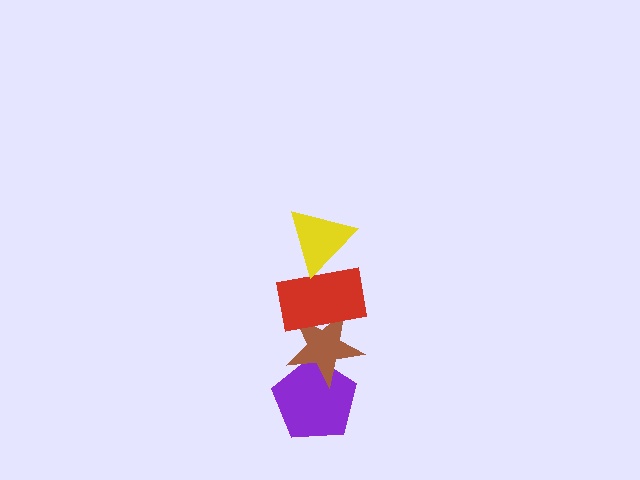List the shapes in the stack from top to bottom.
From top to bottom: the yellow triangle, the red rectangle, the brown star, the purple pentagon.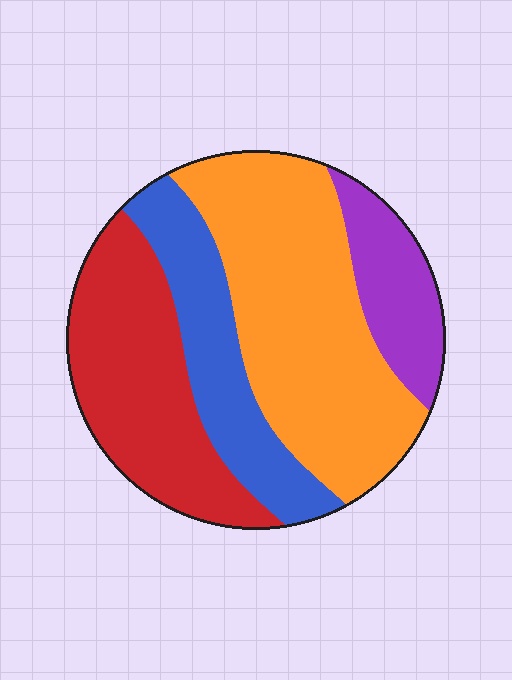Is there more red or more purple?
Red.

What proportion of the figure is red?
Red takes up about one quarter (1/4) of the figure.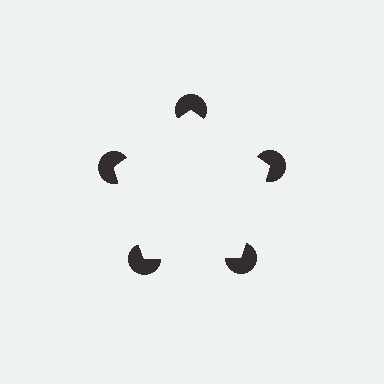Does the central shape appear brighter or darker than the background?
It typically appears slightly brighter than the background, even though no actual brightness change is drawn.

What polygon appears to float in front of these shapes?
An illusory pentagon — its edges are inferred from the aligned wedge cuts in the pac-man discs, not physically drawn.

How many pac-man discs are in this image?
There are 5 — one at each vertex of the illusory pentagon.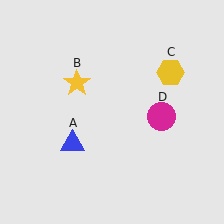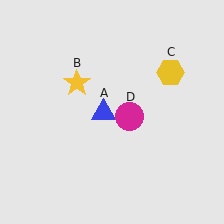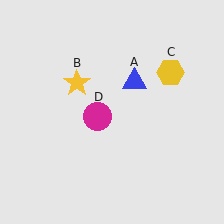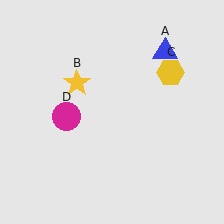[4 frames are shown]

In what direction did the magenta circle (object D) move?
The magenta circle (object D) moved left.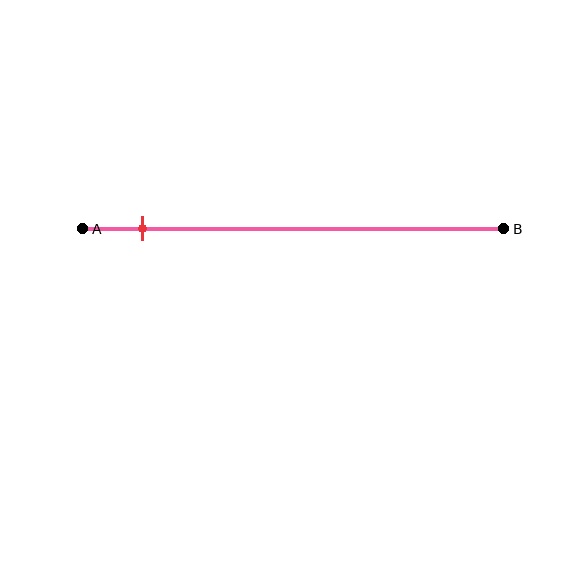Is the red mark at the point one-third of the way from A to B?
No, the mark is at about 15% from A, not at the 33% one-third point.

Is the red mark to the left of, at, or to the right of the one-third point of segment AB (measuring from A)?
The red mark is to the left of the one-third point of segment AB.